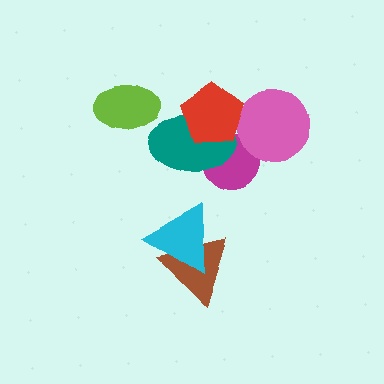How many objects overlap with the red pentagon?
3 objects overlap with the red pentagon.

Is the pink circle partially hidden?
Yes, it is partially covered by another shape.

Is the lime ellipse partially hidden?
No, no other shape covers it.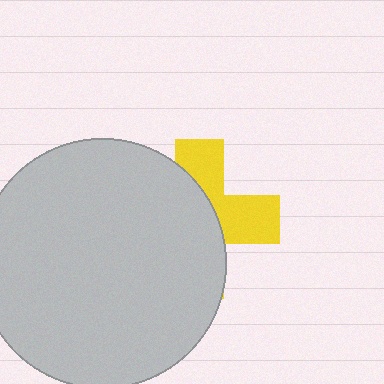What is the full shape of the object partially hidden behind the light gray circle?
The partially hidden object is a yellow cross.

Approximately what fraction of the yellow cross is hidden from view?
Roughly 61% of the yellow cross is hidden behind the light gray circle.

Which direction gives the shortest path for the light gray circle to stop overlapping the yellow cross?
Moving left gives the shortest separation.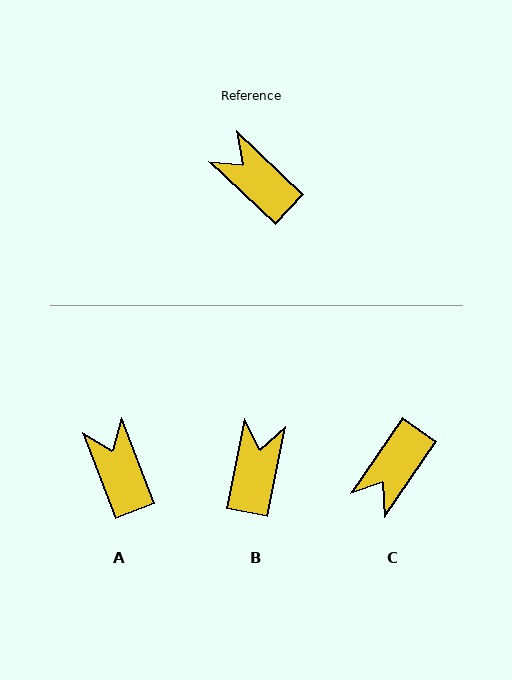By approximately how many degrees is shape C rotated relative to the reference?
Approximately 99 degrees counter-clockwise.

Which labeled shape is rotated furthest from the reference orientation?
C, about 99 degrees away.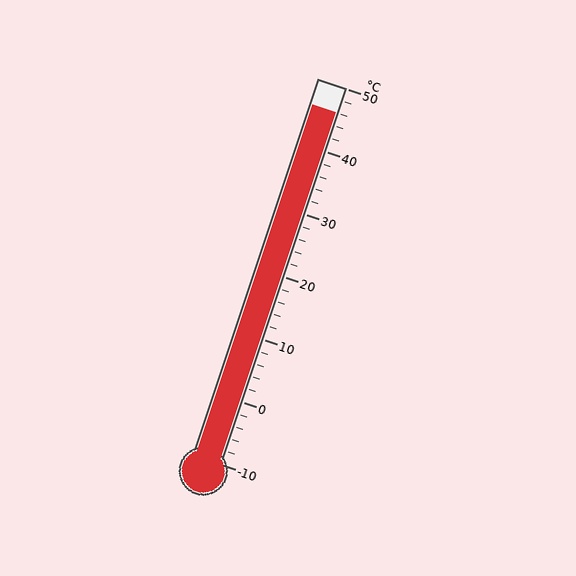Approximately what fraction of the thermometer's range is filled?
The thermometer is filled to approximately 95% of its range.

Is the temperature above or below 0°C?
The temperature is above 0°C.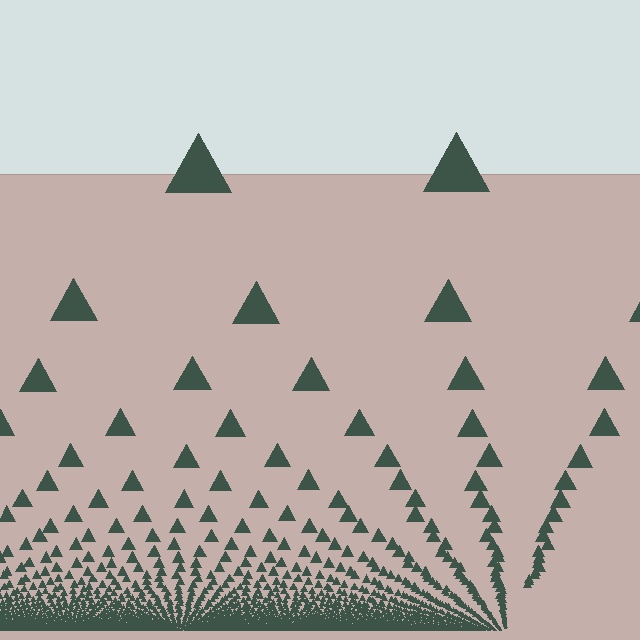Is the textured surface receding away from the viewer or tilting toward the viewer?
The surface appears to tilt toward the viewer. Texture elements get larger and sparser toward the top.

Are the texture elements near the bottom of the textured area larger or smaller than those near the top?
Smaller. The gradient is inverted — elements near the bottom are smaller and denser.